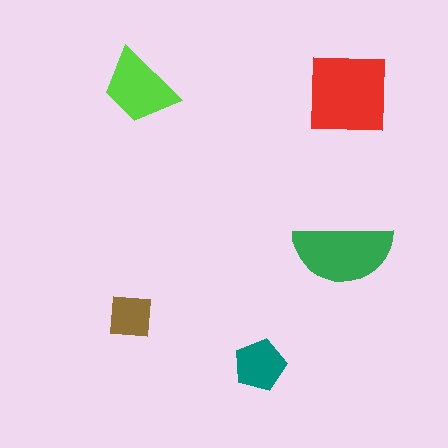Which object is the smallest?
The brown square.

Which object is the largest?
The red square.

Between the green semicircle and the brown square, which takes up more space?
The green semicircle.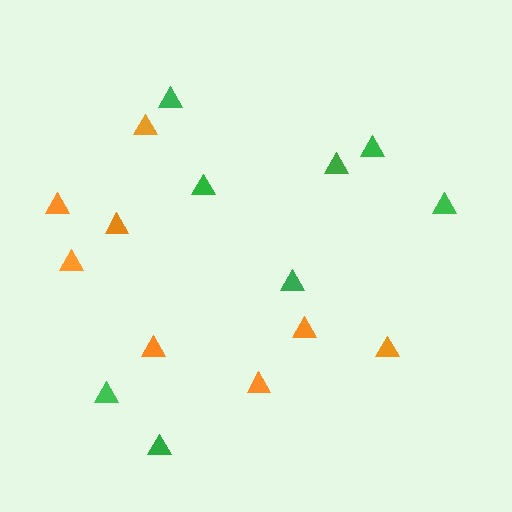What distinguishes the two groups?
There are 2 groups: one group of orange triangles (8) and one group of green triangles (8).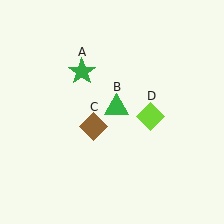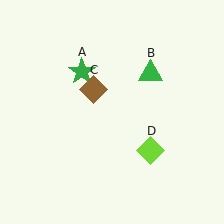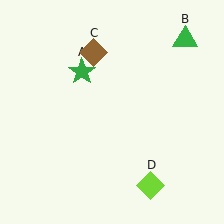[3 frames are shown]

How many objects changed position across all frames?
3 objects changed position: green triangle (object B), brown diamond (object C), lime diamond (object D).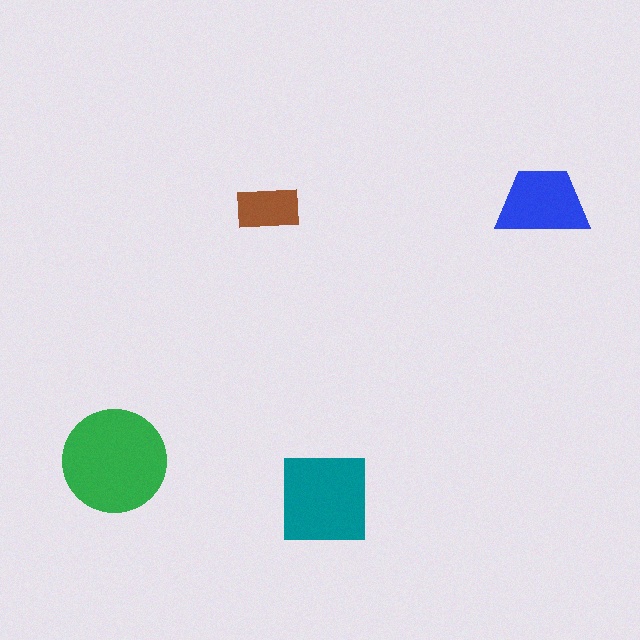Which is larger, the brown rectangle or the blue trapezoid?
The blue trapezoid.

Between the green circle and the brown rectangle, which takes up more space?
The green circle.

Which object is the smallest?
The brown rectangle.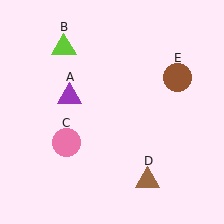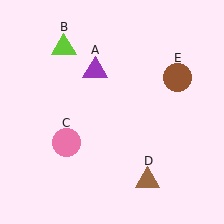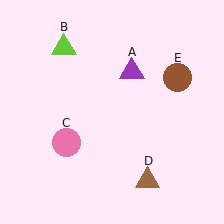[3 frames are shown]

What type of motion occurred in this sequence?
The purple triangle (object A) rotated clockwise around the center of the scene.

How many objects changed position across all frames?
1 object changed position: purple triangle (object A).